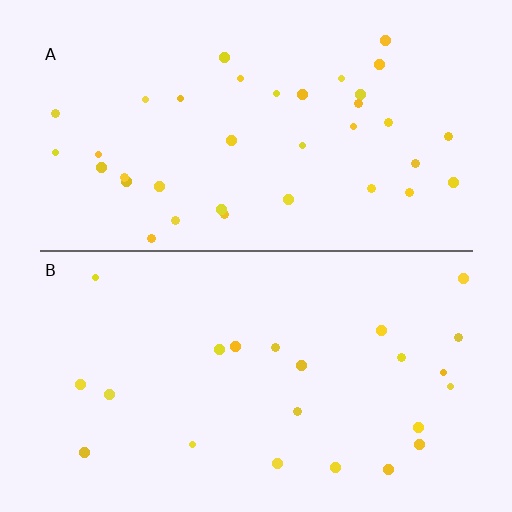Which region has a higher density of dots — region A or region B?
A (the top).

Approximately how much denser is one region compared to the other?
Approximately 1.6× — region A over region B.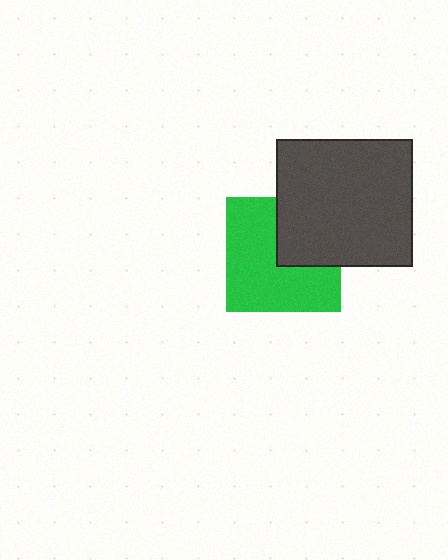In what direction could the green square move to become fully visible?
The green square could move toward the lower-left. That would shift it out from behind the dark gray rectangle entirely.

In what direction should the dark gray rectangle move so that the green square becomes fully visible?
The dark gray rectangle should move toward the upper-right. That is the shortest direction to clear the overlap and leave the green square fully visible.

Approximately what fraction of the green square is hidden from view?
Roughly 35% of the green square is hidden behind the dark gray rectangle.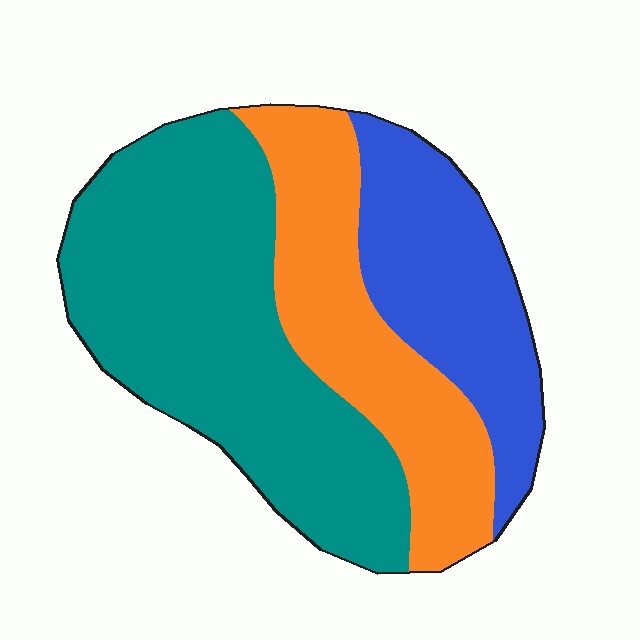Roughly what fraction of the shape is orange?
Orange takes up about one quarter (1/4) of the shape.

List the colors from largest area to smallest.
From largest to smallest: teal, orange, blue.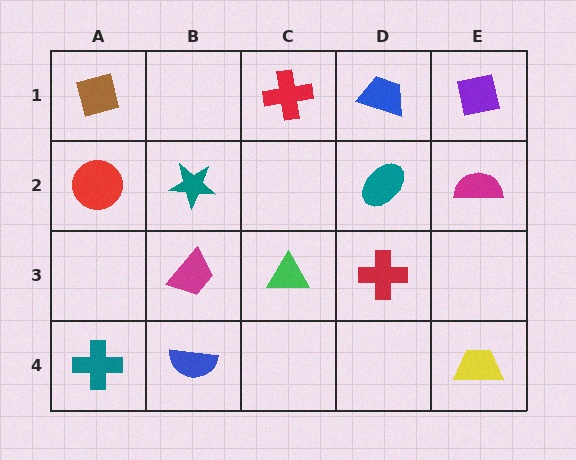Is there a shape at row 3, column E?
No, that cell is empty.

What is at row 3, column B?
A magenta trapezoid.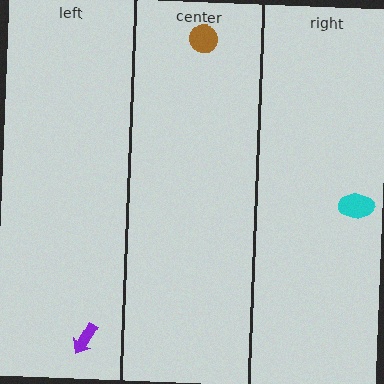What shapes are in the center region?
The brown circle.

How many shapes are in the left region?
1.